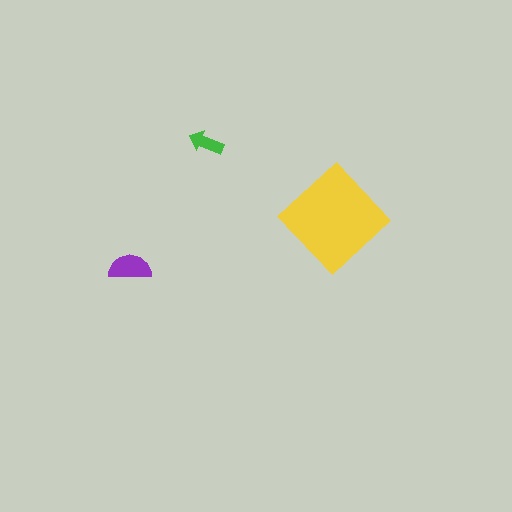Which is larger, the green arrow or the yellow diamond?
The yellow diamond.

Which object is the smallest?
The green arrow.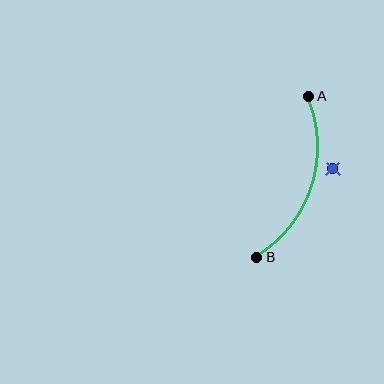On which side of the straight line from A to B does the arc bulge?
The arc bulges to the right of the straight line connecting A and B.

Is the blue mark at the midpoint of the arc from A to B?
No — the blue mark does not lie on the arc at all. It sits slightly outside the curve.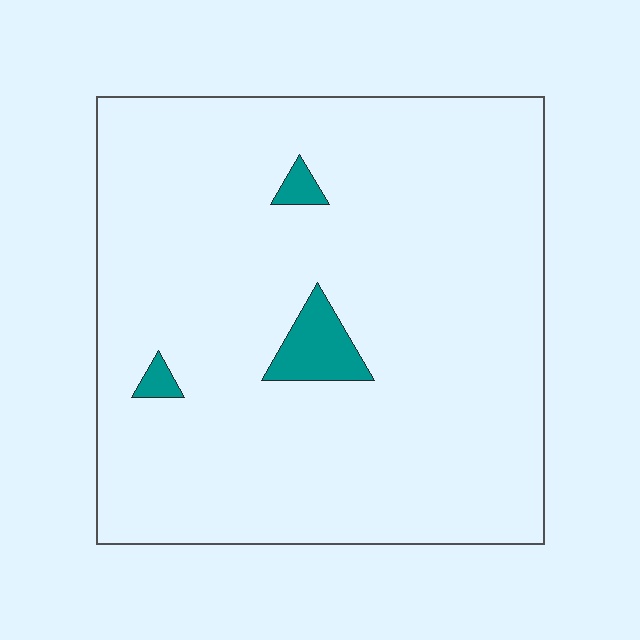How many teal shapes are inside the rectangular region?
3.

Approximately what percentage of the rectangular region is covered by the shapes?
Approximately 5%.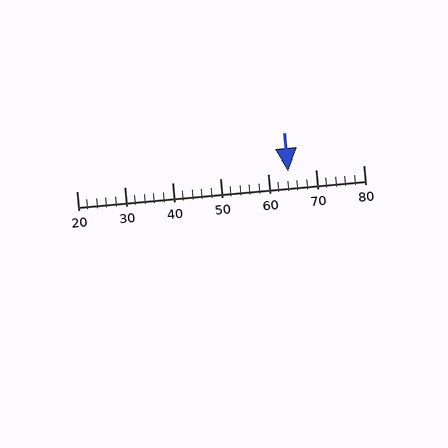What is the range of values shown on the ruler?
The ruler shows values from 20 to 80.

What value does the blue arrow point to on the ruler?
The blue arrow points to approximately 64.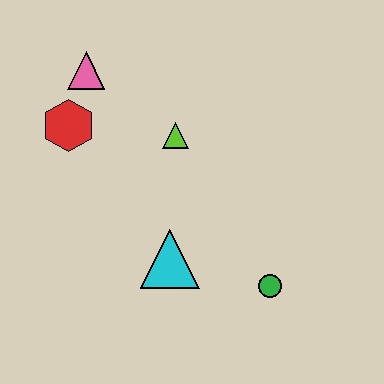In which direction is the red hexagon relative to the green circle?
The red hexagon is to the left of the green circle.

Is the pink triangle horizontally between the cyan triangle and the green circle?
No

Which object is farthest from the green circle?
The pink triangle is farthest from the green circle.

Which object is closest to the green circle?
The cyan triangle is closest to the green circle.